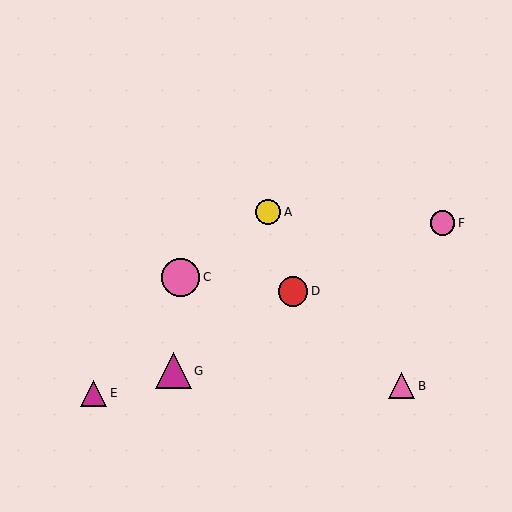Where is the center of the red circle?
The center of the red circle is at (293, 291).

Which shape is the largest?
The pink circle (labeled C) is the largest.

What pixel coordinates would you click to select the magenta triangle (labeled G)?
Click at (173, 371) to select the magenta triangle G.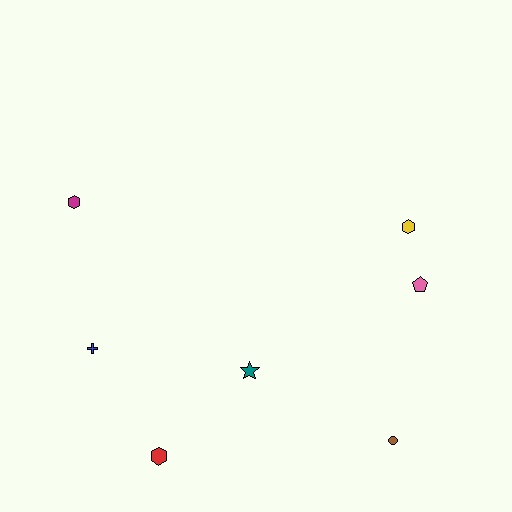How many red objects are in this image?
There is 1 red object.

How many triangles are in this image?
There are no triangles.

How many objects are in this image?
There are 7 objects.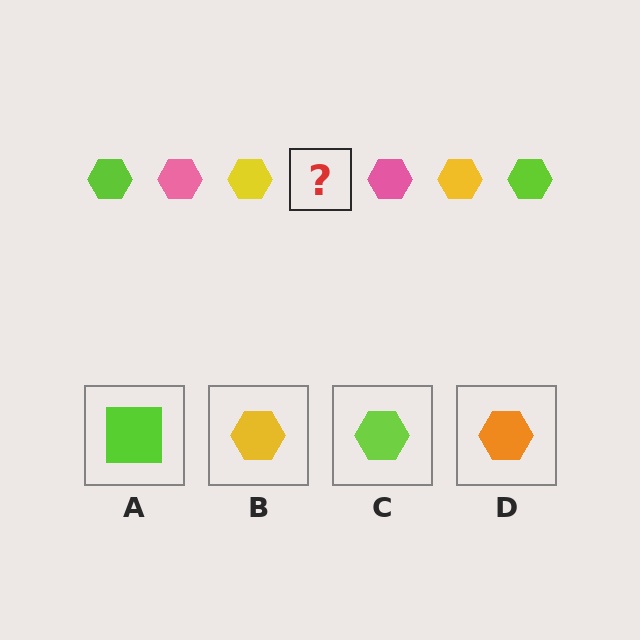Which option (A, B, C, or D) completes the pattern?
C.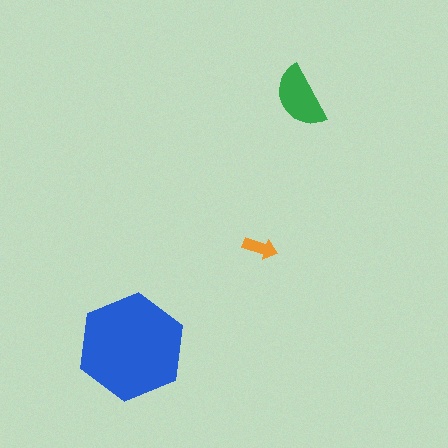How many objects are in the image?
There are 3 objects in the image.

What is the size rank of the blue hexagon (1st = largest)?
1st.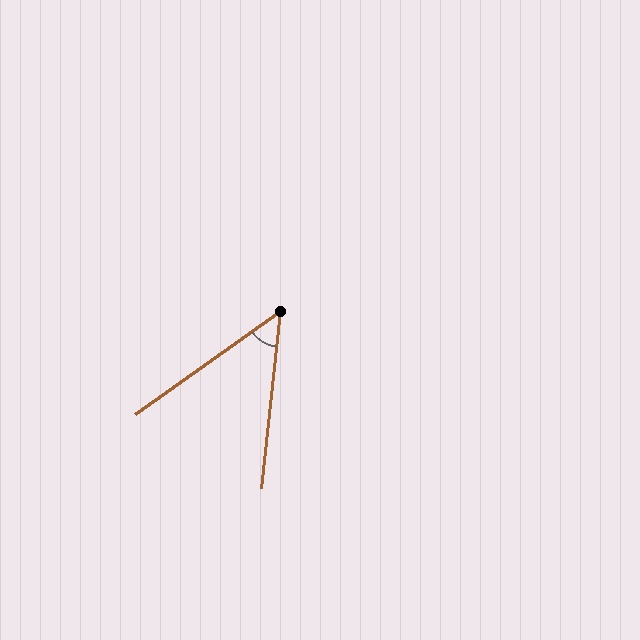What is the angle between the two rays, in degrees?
Approximately 49 degrees.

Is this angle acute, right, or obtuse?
It is acute.